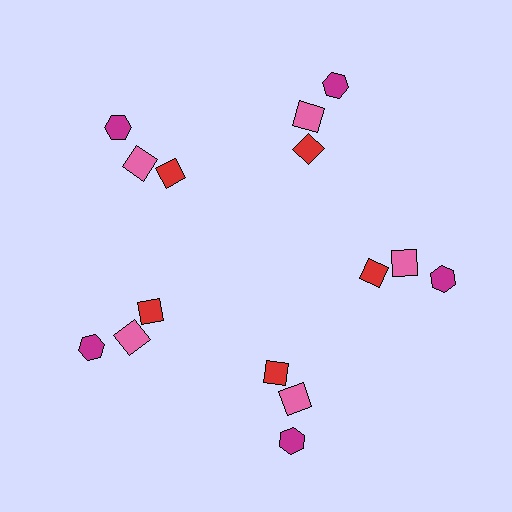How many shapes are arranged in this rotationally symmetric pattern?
There are 15 shapes, arranged in 5 groups of 3.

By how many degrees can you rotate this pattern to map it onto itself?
The pattern maps onto itself every 72 degrees of rotation.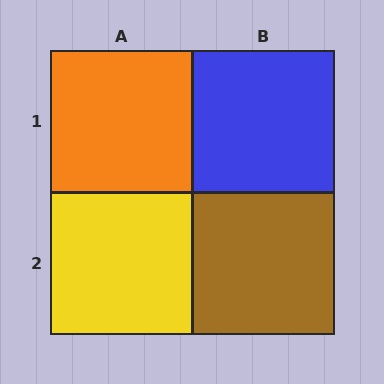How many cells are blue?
1 cell is blue.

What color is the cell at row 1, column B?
Blue.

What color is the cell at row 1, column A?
Orange.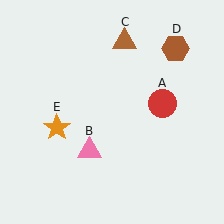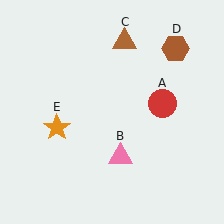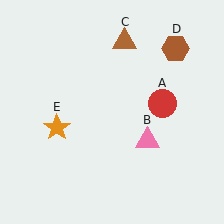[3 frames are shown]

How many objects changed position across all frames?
1 object changed position: pink triangle (object B).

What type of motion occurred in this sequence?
The pink triangle (object B) rotated counterclockwise around the center of the scene.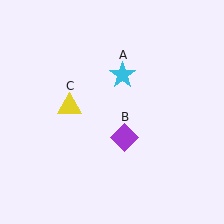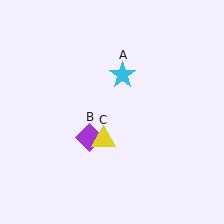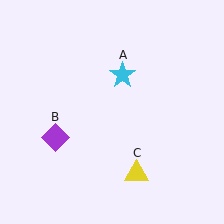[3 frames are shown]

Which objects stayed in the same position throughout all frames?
Cyan star (object A) remained stationary.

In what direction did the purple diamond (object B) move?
The purple diamond (object B) moved left.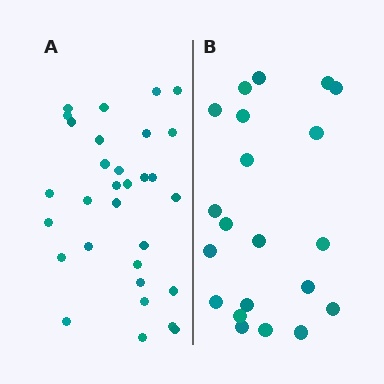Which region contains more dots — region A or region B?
Region A (the left region) has more dots.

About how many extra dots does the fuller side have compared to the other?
Region A has roughly 10 or so more dots than region B.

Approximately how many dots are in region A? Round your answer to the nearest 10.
About 30 dots. (The exact count is 31, which rounds to 30.)